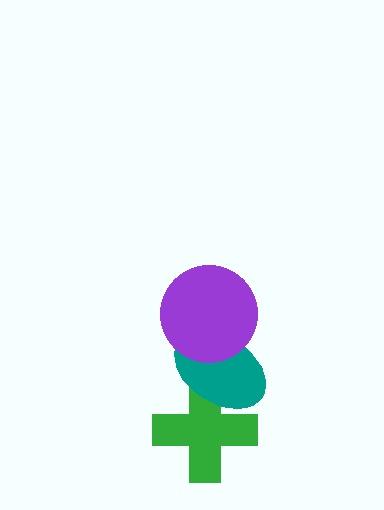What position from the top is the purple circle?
The purple circle is 1st from the top.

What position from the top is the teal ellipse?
The teal ellipse is 2nd from the top.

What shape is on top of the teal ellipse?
The purple circle is on top of the teal ellipse.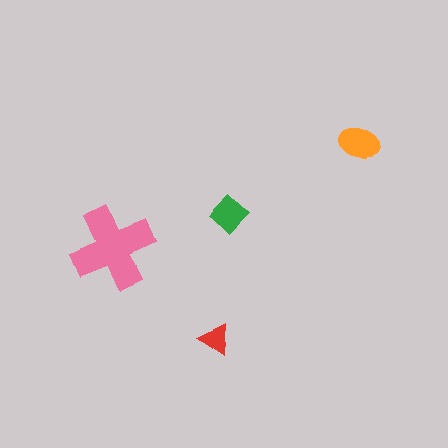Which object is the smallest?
The red triangle.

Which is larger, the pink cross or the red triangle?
The pink cross.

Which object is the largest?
The pink cross.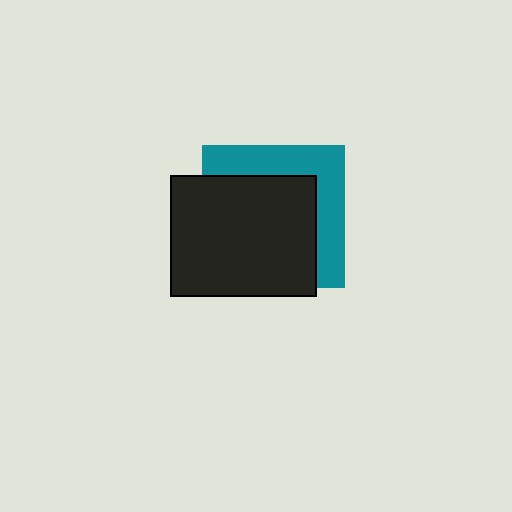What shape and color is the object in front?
The object in front is a black rectangle.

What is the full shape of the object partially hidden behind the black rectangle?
The partially hidden object is a teal square.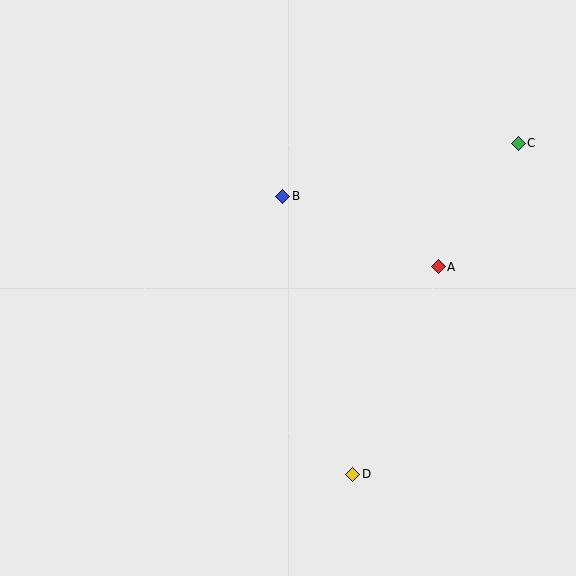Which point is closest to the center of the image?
Point B at (283, 196) is closest to the center.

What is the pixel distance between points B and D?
The distance between B and D is 287 pixels.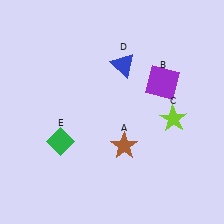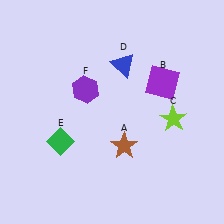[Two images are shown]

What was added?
A purple hexagon (F) was added in Image 2.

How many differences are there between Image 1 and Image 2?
There is 1 difference between the two images.